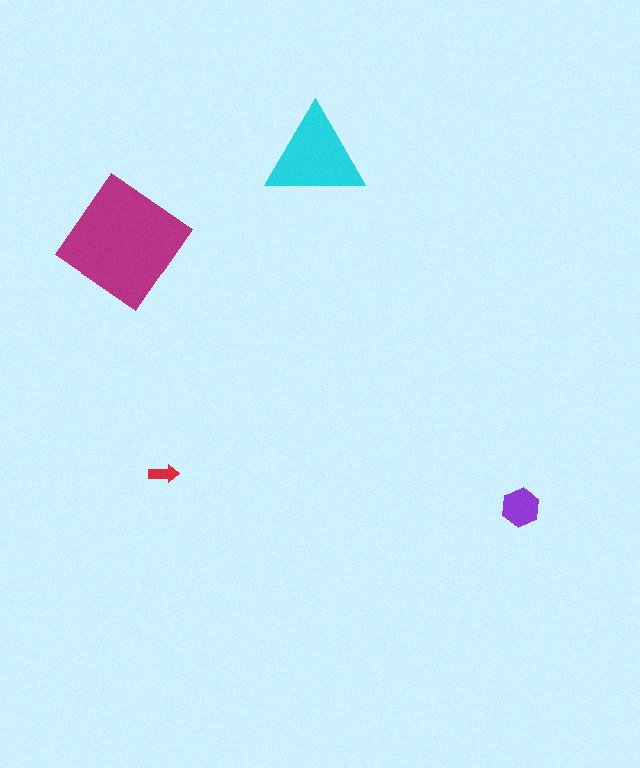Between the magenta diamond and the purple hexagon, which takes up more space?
The magenta diamond.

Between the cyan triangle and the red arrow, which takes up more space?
The cyan triangle.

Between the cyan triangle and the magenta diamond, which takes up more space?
The magenta diamond.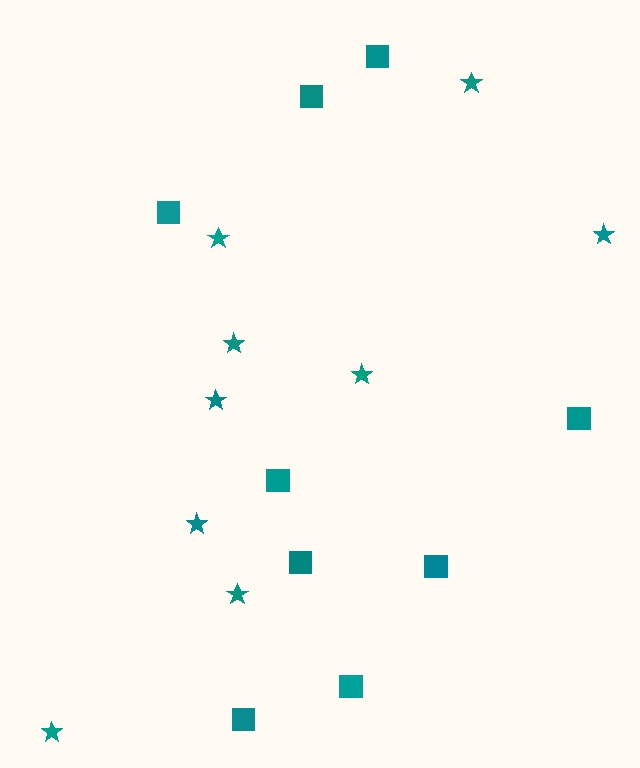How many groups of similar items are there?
There are 2 groups: one group of squares (9) and one group of stars (9).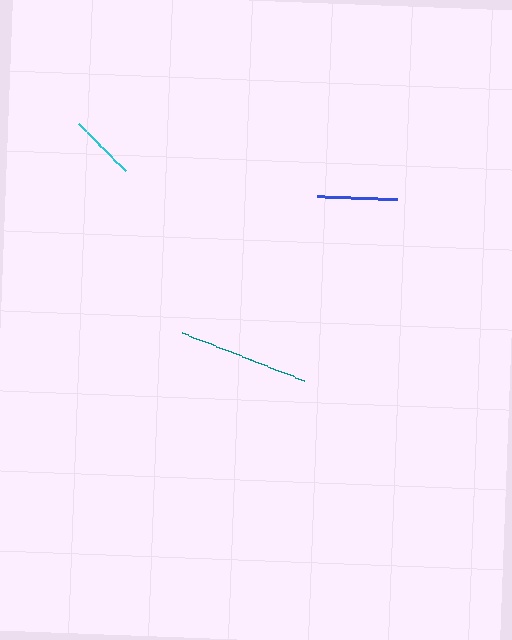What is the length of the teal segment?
The teal segment is approximately 131 pixels long.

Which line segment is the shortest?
The cyan line is the shortest at approximately 66 pixels.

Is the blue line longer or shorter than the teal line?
The teal line is longer than the blue line.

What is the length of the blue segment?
The blue segment is approximately 81 pixels long.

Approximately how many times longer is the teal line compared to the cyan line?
The teal line is approximately 2.0 times the length of the cyan line.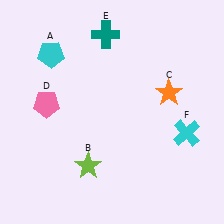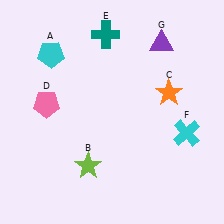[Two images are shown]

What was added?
A purple triangle (G) was added in Image 2.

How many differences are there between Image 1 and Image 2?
There is 1 difference between the two images.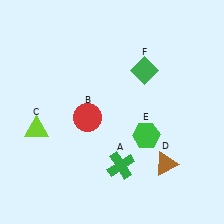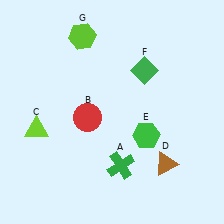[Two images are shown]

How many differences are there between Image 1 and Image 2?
There is 1 difference between the two images.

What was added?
A lime hexagon (G) was added in Image 2.